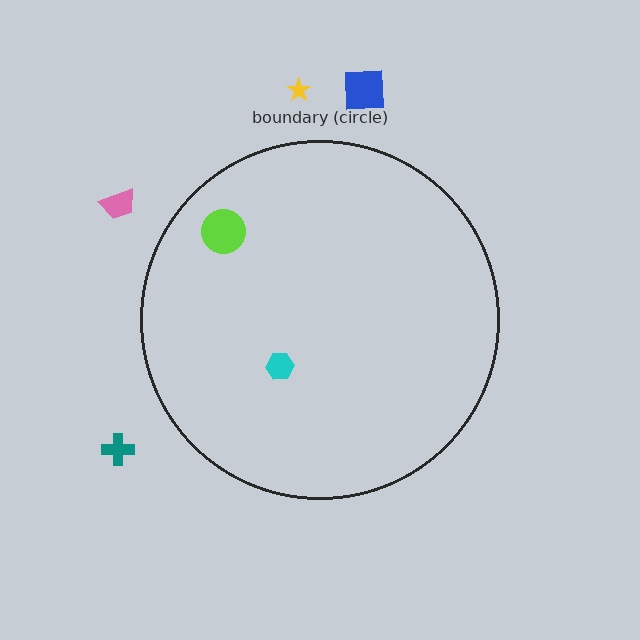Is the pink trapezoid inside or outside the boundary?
Outside.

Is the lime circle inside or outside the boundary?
Inside.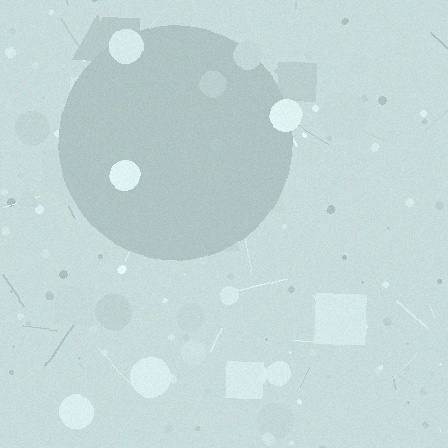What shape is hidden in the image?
A circle is hidden in the image.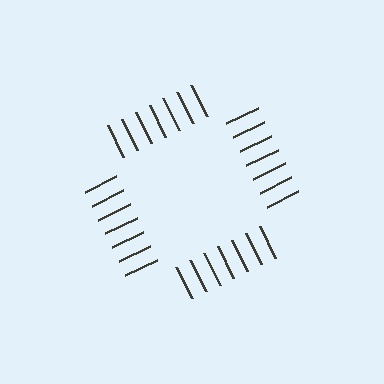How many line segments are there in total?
28 — 7 along each of the 4 edges.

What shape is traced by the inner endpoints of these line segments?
An illusory square — the line segments terminate on its edges but no continuous stroke is drawn.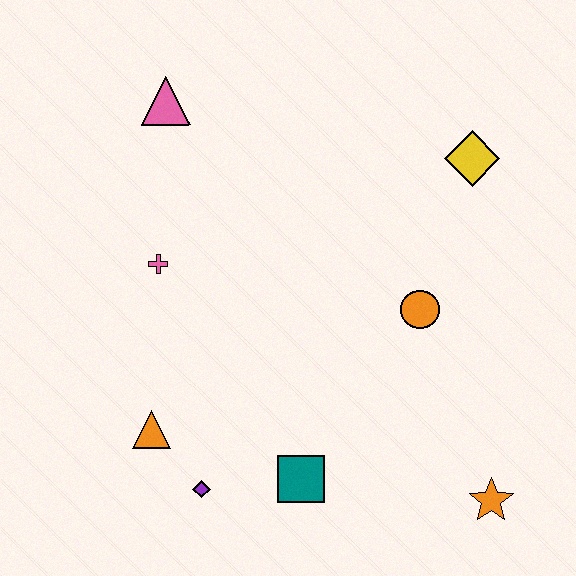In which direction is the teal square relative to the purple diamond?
The teal square is to the right of the purple diamond.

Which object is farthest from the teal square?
The pink triangle is farthest from the teal square.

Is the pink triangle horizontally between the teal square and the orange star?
No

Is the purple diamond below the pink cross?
Yes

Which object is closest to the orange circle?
The yellow diamond is closest to the orange circle.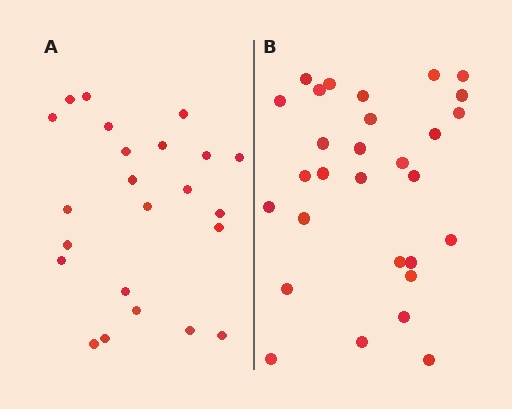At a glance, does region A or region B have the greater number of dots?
Region B (the right region) has more dots.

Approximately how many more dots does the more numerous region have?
Region B has about 6 more dots than region A.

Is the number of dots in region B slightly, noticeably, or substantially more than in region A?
Region B has noticeably more, but not dramatically so. The ratio is roughly 1.3 to 1.